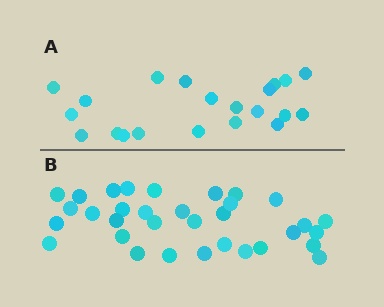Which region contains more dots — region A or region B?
Region B (the bottom region) has more dots.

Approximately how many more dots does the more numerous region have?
Region B has roughly 12 or so more dots than region A.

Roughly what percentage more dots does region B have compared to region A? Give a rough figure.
About 55% more.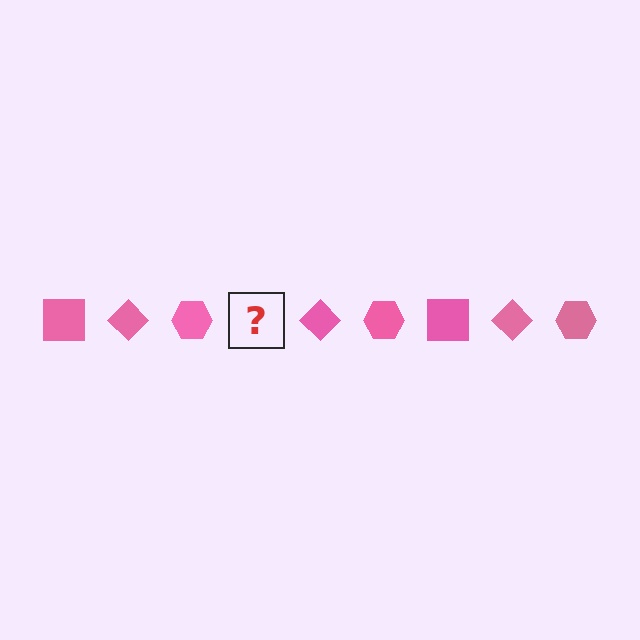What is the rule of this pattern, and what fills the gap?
The rule is that the pattern cycles through square, diamond, hexagon shapes in pink. The gap should be filled with a pink square.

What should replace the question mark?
The question mark should be replaced with a pink square.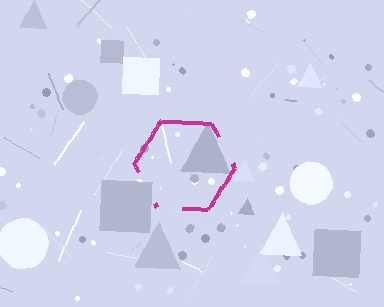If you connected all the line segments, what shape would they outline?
They would outline a hexagon.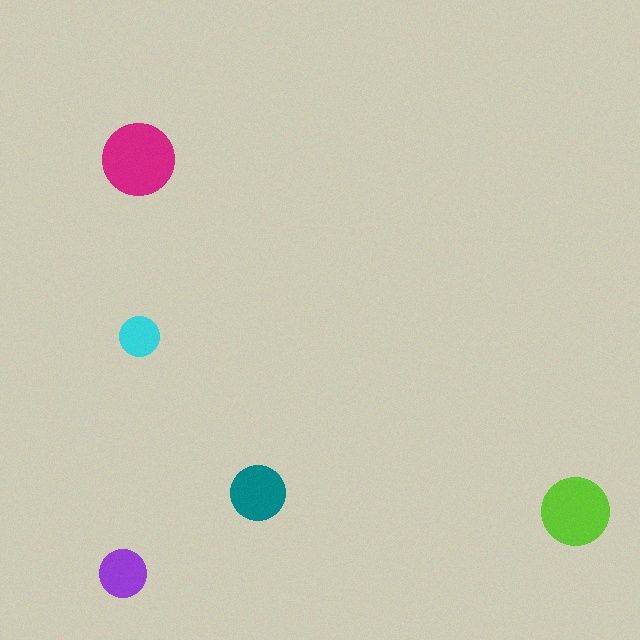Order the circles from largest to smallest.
the magenta one, the lime one, the teal one, the purple one, the cyan one.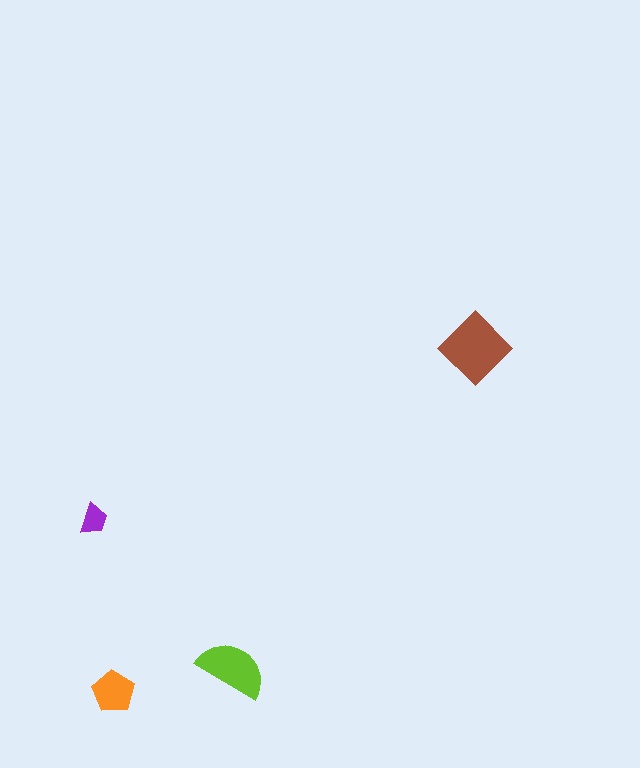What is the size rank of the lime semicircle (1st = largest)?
2nd.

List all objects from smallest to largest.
The purple trapezoid, the orange pentagon, the lime semicircle, the brown diamond.